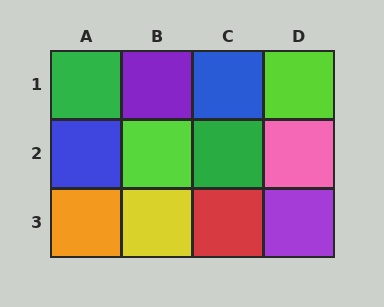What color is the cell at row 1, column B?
Purple.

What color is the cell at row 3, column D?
Purple.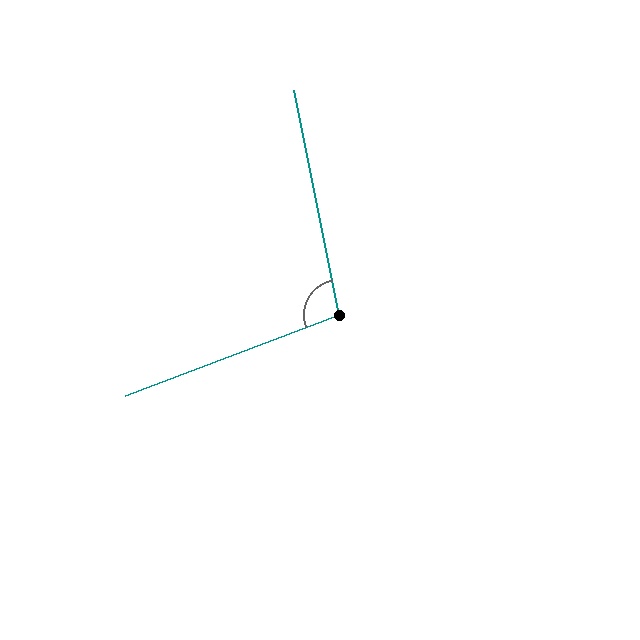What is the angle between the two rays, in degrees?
Approximately 99 degrees.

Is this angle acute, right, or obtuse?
It is obtuse.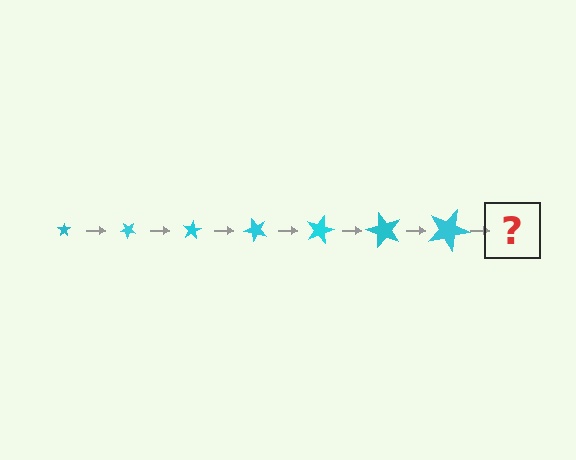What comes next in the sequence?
The next element should be a star, larger than the previous one and rotated 280 degrees from the start.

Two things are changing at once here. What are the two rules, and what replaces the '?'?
The two rules are that the star grows larger each step and it rotates 40 degrees each step. The '?' should be a star, larger than the previous one and rotated 280 degrees from the start.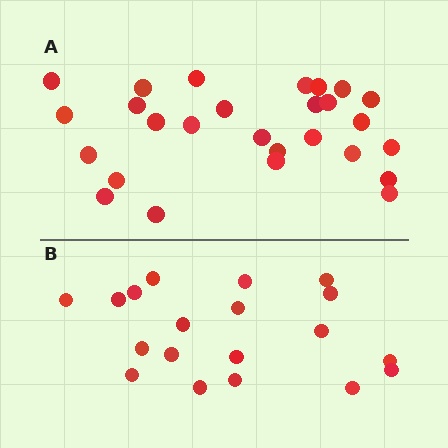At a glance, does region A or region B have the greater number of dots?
Region A (the top region) has more dots.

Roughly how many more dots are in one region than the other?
Region A has roughly 8 or so more dots than region B.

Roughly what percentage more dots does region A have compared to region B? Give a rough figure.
About 40% more.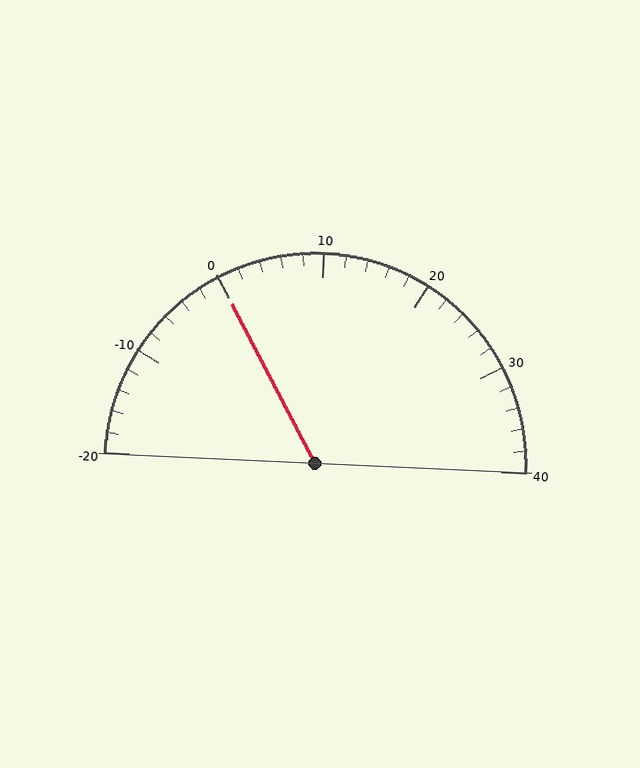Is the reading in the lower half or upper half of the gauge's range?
The reading is in the lower half of the range (-20 to 40).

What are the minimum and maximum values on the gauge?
The gauge ranges from -20 to 40.